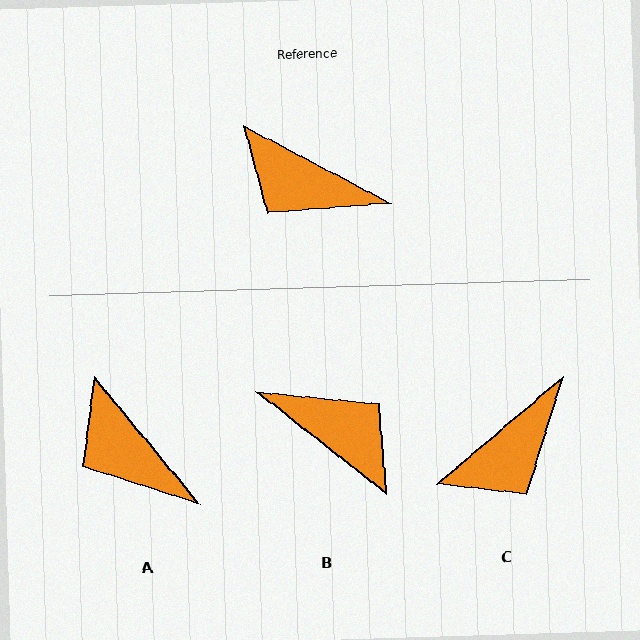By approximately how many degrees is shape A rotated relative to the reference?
Approximately 23 degrees clockwise.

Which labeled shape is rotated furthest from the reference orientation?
B, about 169 degrees away.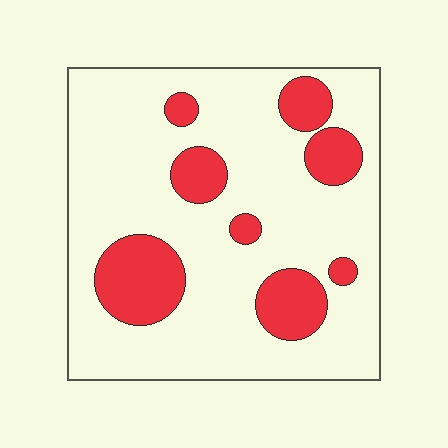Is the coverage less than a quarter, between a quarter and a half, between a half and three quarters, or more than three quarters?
Less than a quarter.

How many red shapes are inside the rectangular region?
8.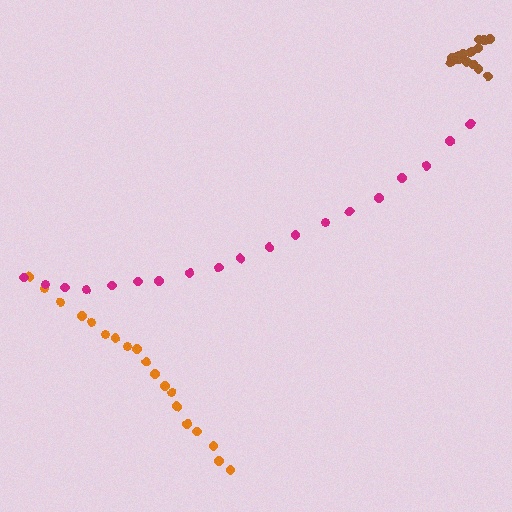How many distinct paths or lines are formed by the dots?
There are 3 distinct paths.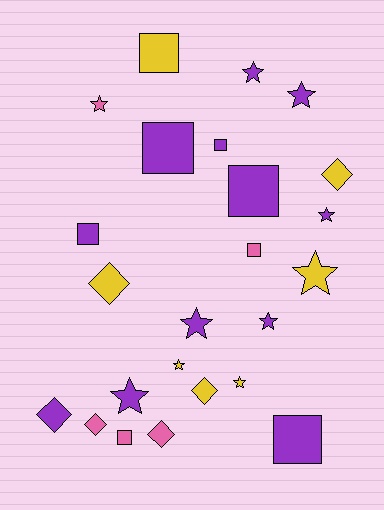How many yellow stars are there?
There are 3 yellow stars.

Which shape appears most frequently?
Star, with 10 objects.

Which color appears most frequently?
Purple, with 12 objects.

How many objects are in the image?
There are 24 objects.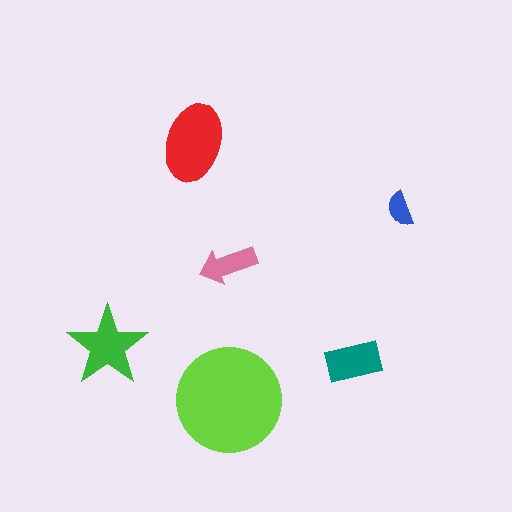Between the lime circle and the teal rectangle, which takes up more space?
The lime circle.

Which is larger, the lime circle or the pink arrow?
The lime circle.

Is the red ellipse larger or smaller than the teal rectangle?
Larger.